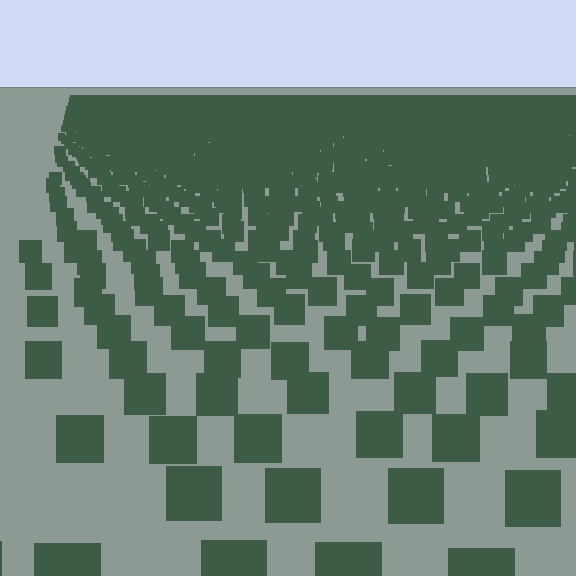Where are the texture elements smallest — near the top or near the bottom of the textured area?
Near the top.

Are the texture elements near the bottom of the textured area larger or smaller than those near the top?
Larger. Near the bottom, elements are closer to the viewer and appear at a bigger on-screen size.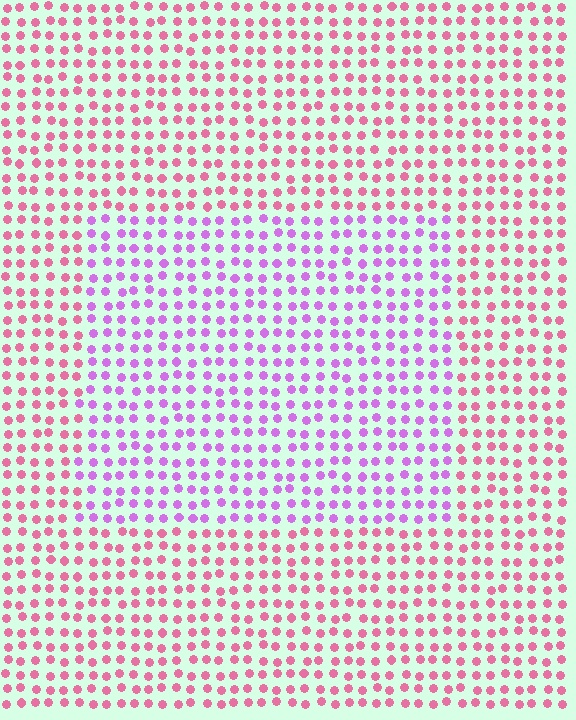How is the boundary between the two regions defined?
The boundary is defined purely by a slight shift in hue (about 45 degrees). Spacing, size, and orientation are identical on both sides.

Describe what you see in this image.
The image is filled with small pink elements in a uniform arrangement. A rectangle-shaped region is visible where the elements are tinted to a slightly different hue, forming a subtle color boundary.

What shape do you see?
I see a rectangle.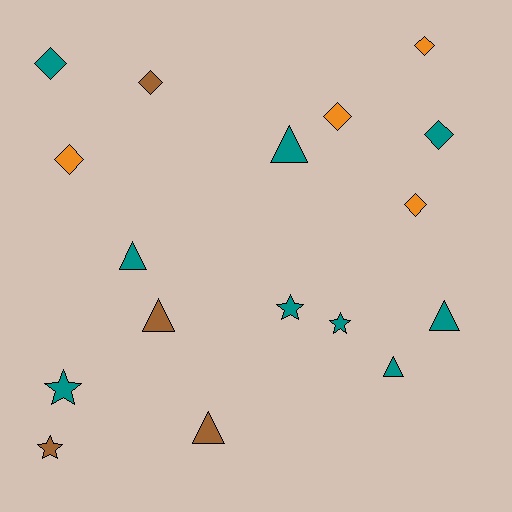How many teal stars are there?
There are 3 teal stars.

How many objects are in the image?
There are 17 objects.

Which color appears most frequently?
Teal, with 9 objects.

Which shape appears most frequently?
Diamond, with 7 objects.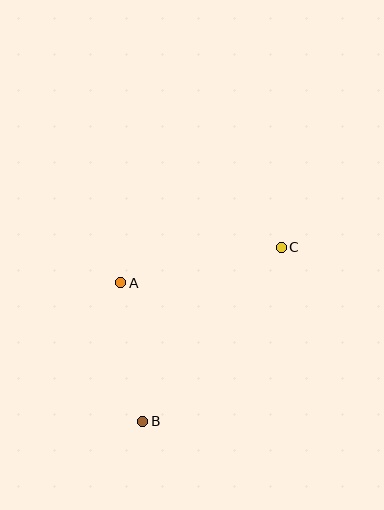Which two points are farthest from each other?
Points B and C are farthest from each other.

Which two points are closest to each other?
Points A and B are closest to each other.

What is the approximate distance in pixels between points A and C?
The distance between A and C is approximately 164 pixels.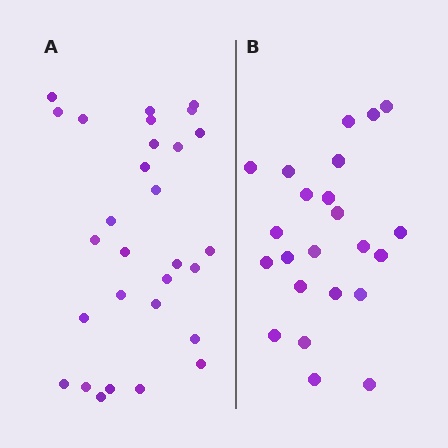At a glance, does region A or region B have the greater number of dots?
Region A (the left region) has more dots.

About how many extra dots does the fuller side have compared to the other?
Region A has about 6 more dots than region B.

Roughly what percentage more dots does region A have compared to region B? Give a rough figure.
About 25% more.